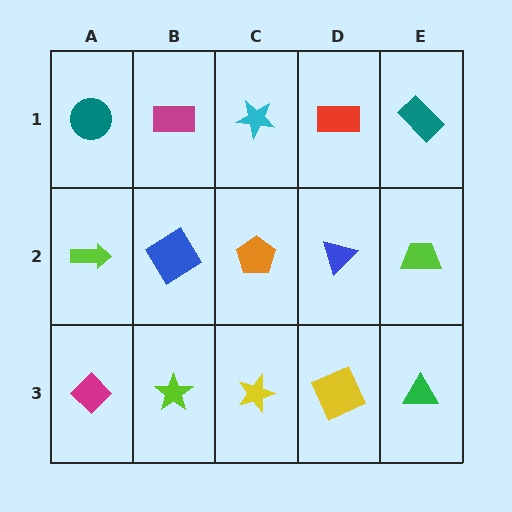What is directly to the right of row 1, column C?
A red rectangle.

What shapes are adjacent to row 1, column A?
A lime arrow (row 2, column A), a magenta rectangle (row 1, column B).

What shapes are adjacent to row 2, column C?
A cyan star (row 1, column C), a yellow star (row 3, column C), a blue diamond (row 2, column B), a blue triangle (row 2, column D).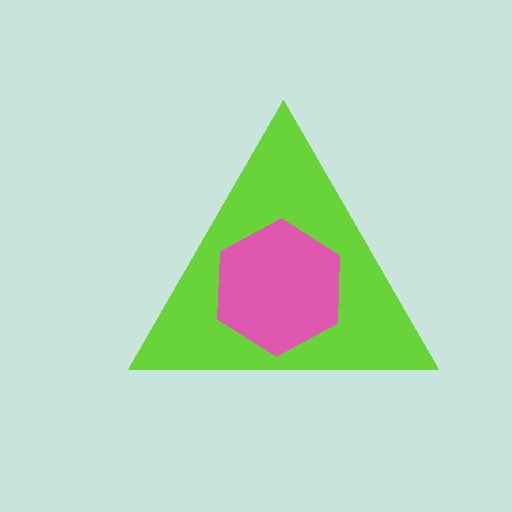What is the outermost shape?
The lime triangle.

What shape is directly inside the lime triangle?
The pink hexagon.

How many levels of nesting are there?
2.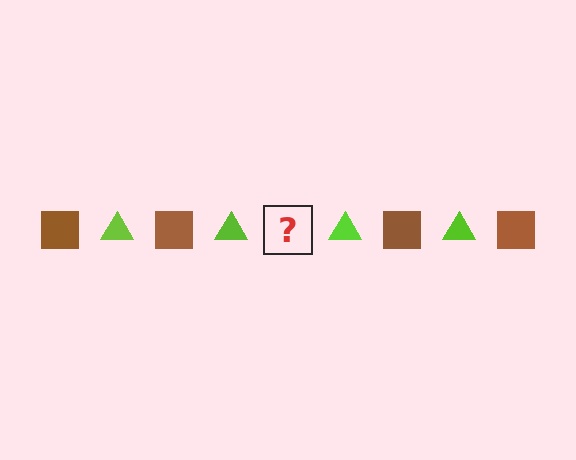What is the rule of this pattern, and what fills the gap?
The rule is that the pattern alternates between brown square and lime triangle. The gap should be filled with a brown square.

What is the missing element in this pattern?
The missing element is a brown square.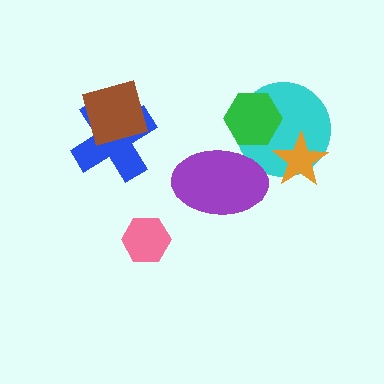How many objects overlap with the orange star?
1 object overlaps with the orange star.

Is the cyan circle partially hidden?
Yes, it is partially covered by another shape.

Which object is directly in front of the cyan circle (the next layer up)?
The orange star is directly in front of the cyan circle.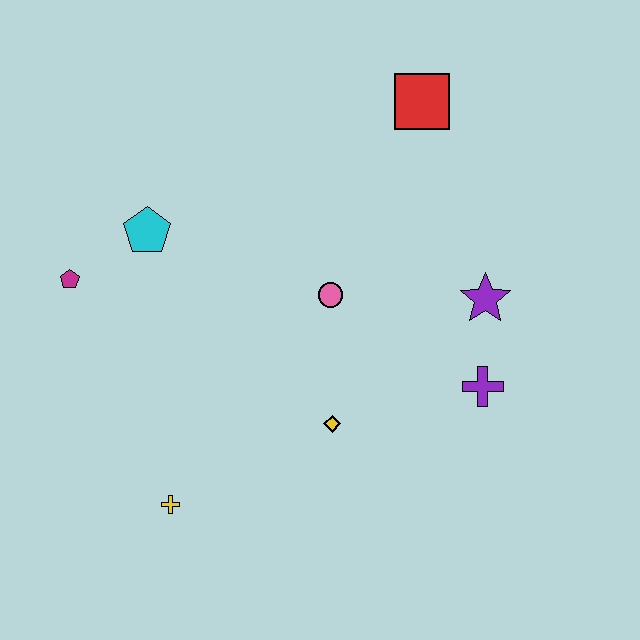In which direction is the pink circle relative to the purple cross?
The pink circle is to the left of the purple cross.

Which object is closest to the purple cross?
The purple star is closest to the purple cross.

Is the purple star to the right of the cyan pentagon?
Yes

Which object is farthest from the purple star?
The magenta pentagon is farthest from the purple star.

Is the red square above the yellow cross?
Yes